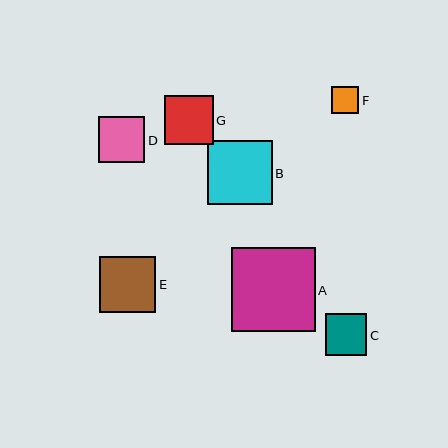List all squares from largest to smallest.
From largest to smallest: A, B, E, G, D, C, F.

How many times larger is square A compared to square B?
Square A is approximately 1.3 times the size of square B.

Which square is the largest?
Square A is the largest with a size of approximately 84 pixels.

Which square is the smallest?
Square F is the smallest with a size of approximately 27 pixels.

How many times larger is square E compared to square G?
Square E is approximately 1.2 times the size of square G.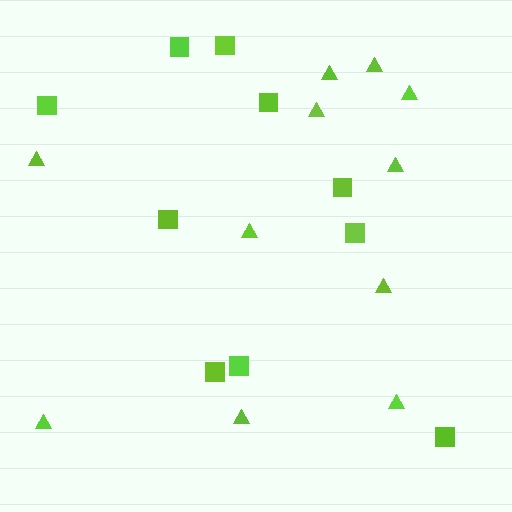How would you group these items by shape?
There are 2 groups: one group of squares (10) and one group of triangles (11).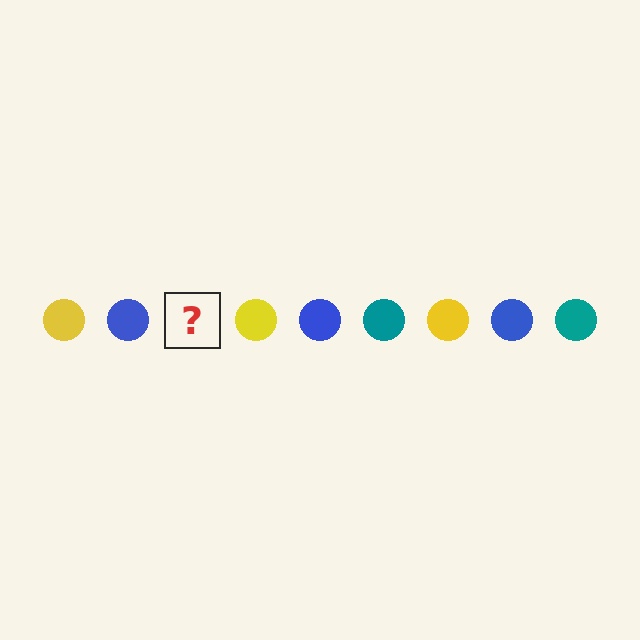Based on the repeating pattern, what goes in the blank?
The blank should be a teal circle.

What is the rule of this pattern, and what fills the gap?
The rule is that the pattern cycles through yellow, blue, teal circles. The gap should be filled with a teal circle.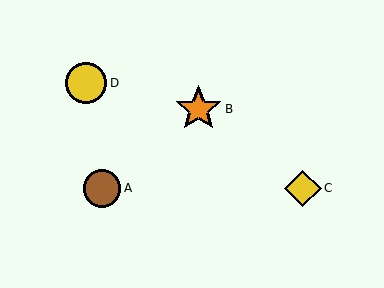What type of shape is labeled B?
Shape B is an orange star.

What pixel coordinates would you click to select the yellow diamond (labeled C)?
Click at (303, 188) to select the yellow diamond C.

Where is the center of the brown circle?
The center of the brown circle is at (102, 188).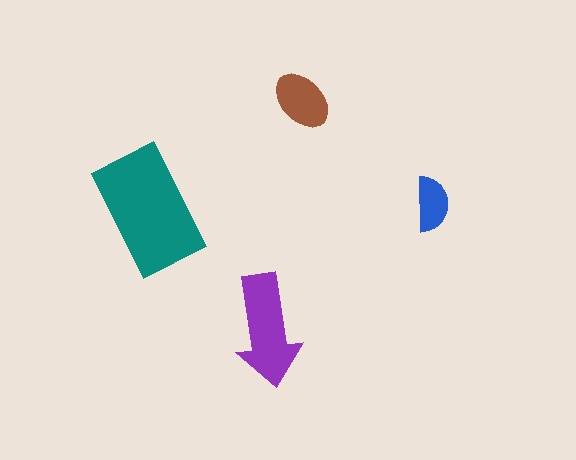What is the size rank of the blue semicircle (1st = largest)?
4th.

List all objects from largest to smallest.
The teal rectangle, the purple arrow, the brown ellipse, the blue semicircle.